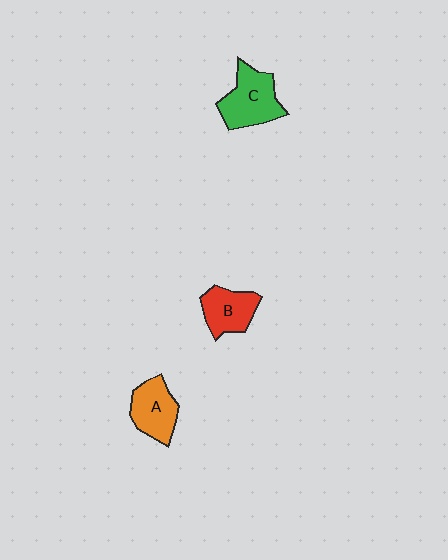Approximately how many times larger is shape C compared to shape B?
Approximately 1.3 times.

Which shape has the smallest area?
Shape B (red).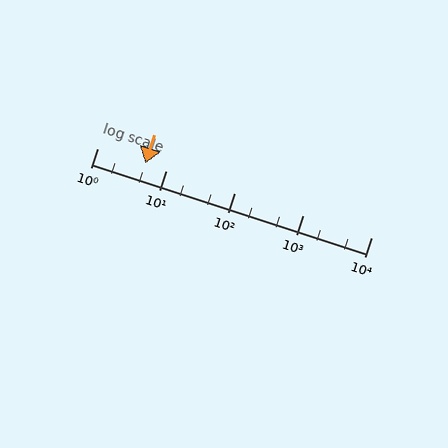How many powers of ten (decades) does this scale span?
The scale spans 4 decades, from 1 to 10000.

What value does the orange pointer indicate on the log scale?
The pointer indicates approximately 5.1.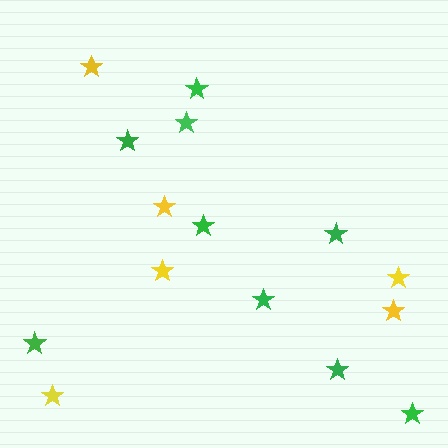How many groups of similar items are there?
There are 2 groups: one group of green stars (9) and one group of yellow stars (6).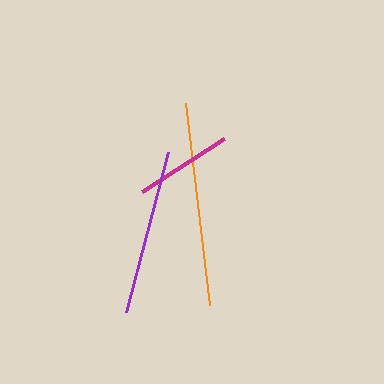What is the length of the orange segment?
The orange segment is approximately 203 pixels long.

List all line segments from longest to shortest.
From longest to shortest: orange, purple, magenta.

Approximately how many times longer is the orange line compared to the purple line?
The orange line is approximately 1.2 times the length of the purple line.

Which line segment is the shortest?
The magenta line is the shortest at approximately 97 pixels.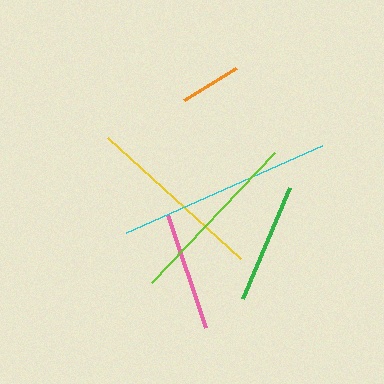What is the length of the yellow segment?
The yellow segment is approximately 179 pixels long.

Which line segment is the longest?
The cyan line is the longest at approximately 215 pixels.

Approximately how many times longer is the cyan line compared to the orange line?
The cyan line is approximately 3.5 times the length of the orange line.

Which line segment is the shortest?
The orange line is the shortest at approximately 61 pixels.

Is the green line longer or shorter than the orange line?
The green line is longer than the orange line.